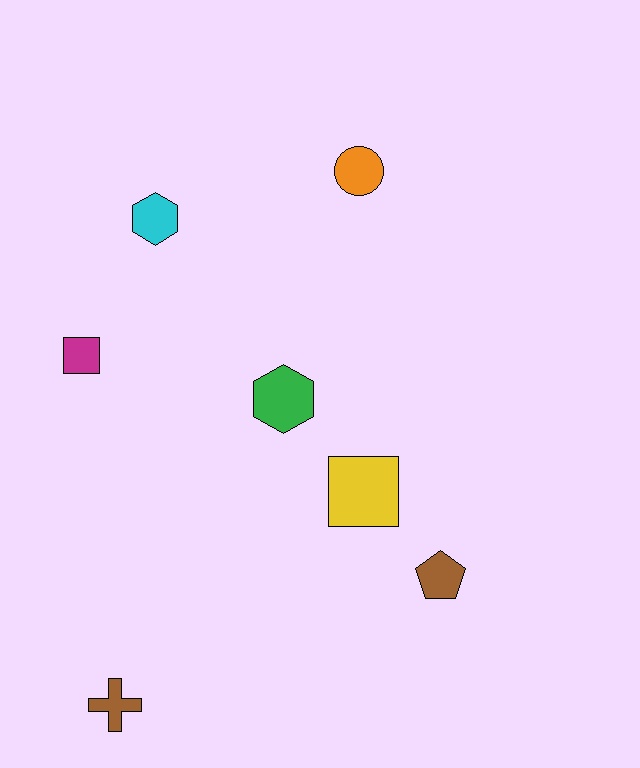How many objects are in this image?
There are 7 objects.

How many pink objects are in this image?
There are no pink objects.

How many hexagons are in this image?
There are 2 hexagons.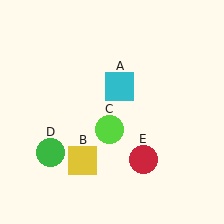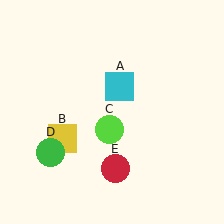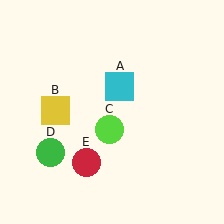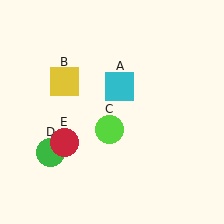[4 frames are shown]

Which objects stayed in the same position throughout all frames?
Cyan square (object A) and lime circle (object C) and green circle (object D) remained stationary.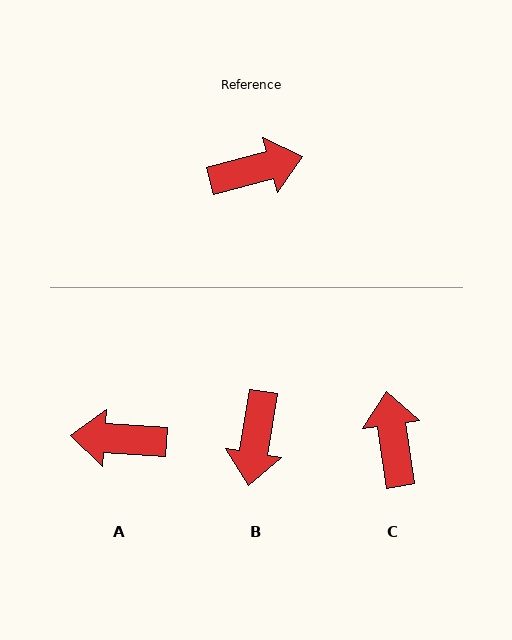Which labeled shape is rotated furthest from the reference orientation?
A, about 162 degrees away.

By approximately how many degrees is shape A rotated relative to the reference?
Approximately 162 degrees counter-clockwise.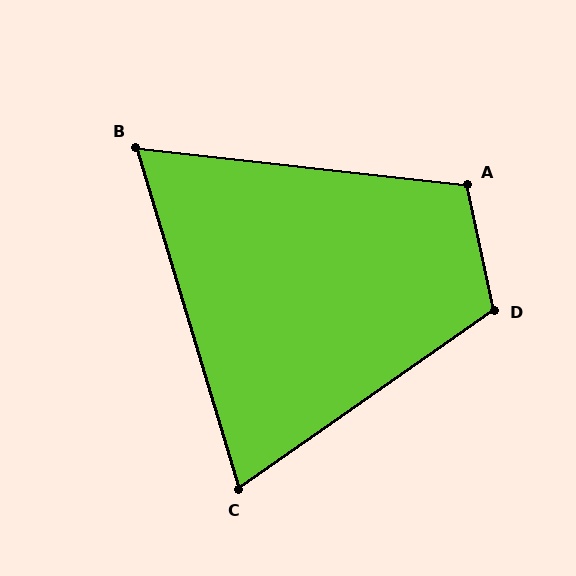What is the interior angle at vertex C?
Approximately 72 degrees (acute).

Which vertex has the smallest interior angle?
B, at approximately 67 degrees.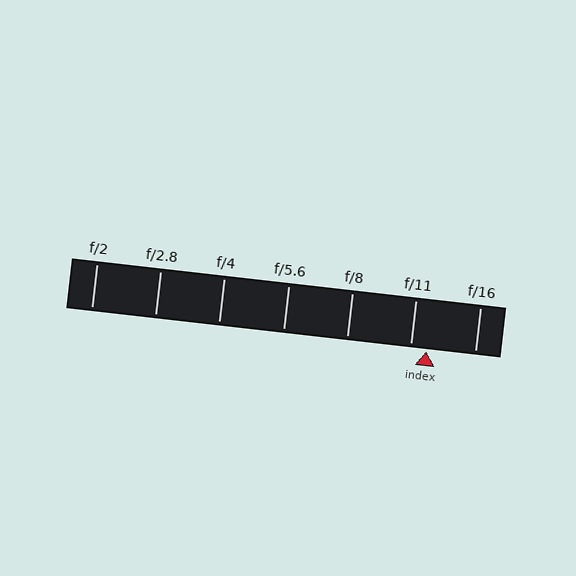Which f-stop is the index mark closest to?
The index mark is closest to f/11.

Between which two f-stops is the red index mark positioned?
The index mark is between f/11 and f/16.